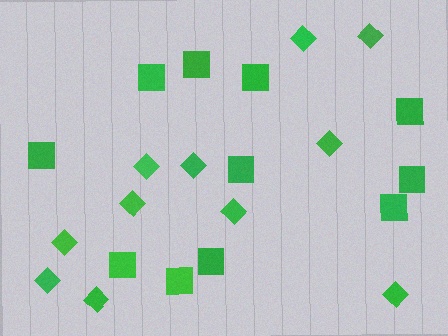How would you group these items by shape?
There are 2 groups: one group of diamonds (11) and one group of squares (11).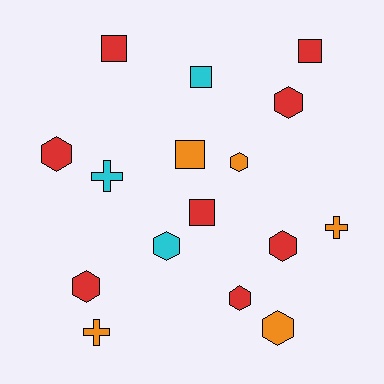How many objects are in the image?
There are 16 objects.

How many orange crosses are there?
There are 2 orange crosses.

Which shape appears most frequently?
Hexagon, with 8 objects.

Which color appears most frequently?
Red, with 8 objects.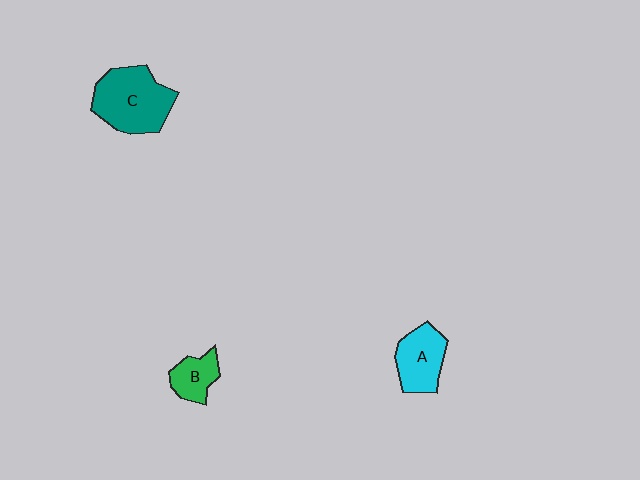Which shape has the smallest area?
Shape B (green).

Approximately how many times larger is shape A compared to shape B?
Approximately 1.5 times.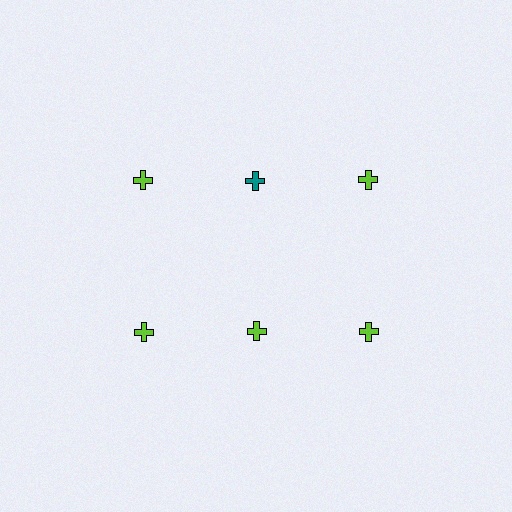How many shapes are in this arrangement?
There are 6 shapes arranged in a grid pattern.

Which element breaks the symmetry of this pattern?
The teal cross in the top row, second from left column breaks the symmetry. All other shapes are lime crosses.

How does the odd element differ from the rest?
It has a different color: teal instead of lime.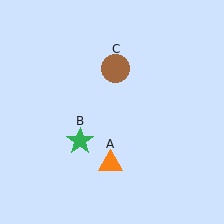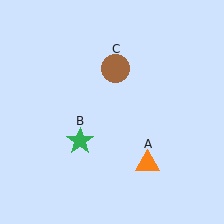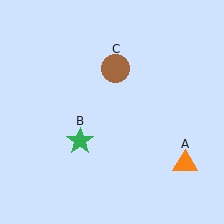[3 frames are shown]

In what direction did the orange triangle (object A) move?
The orange triangle (object A) moved right.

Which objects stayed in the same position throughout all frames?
Green star (object B) and brown circle (object C) remained stationary.